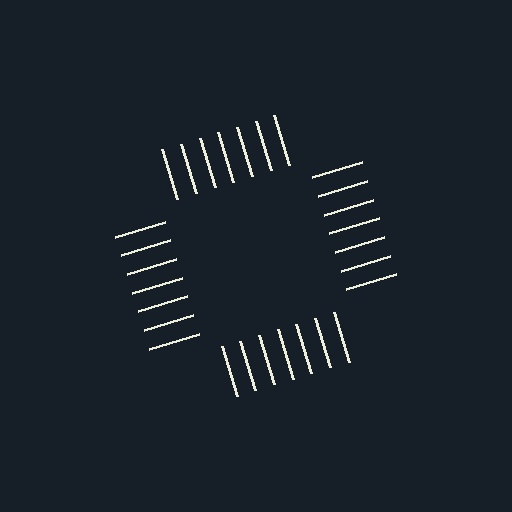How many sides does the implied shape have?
4 sides — the line-ends trace a square.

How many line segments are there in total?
28 — 7 along each of the 4 edges.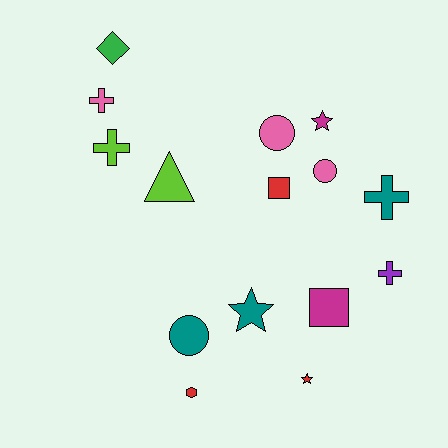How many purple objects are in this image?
There is 1 purple object.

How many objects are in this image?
There are 15 objects.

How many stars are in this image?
There are 3 stars.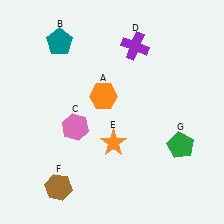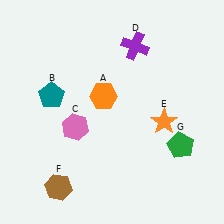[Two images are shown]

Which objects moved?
The objects that moved are: the teal pentagon (B), the orange star (E).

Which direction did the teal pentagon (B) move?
The teal pentagon (B) moved down.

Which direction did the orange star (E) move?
The orange star (E) moved right.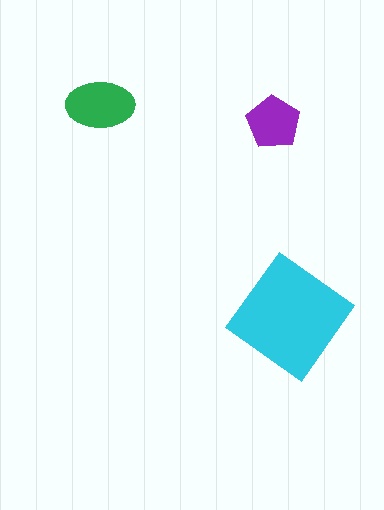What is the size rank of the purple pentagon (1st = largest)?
3rd.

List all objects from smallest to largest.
The purple pentagon, the green ellipse, the cyan diamond.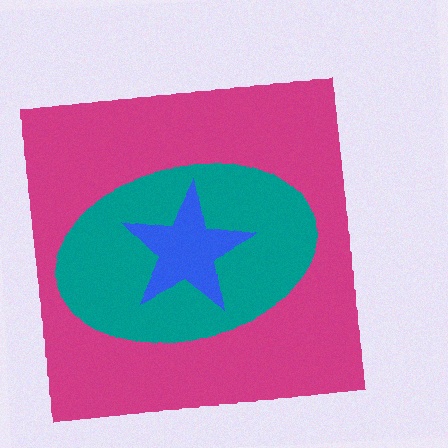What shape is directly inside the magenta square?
The teal ellipse.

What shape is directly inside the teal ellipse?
The blue star.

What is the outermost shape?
The magenta square.